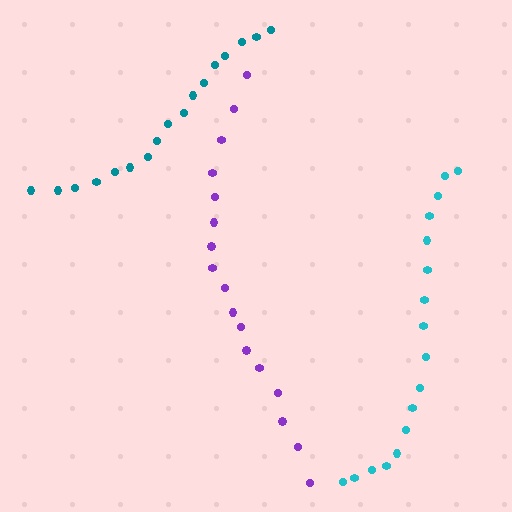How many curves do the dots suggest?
There are 3 distinct paths.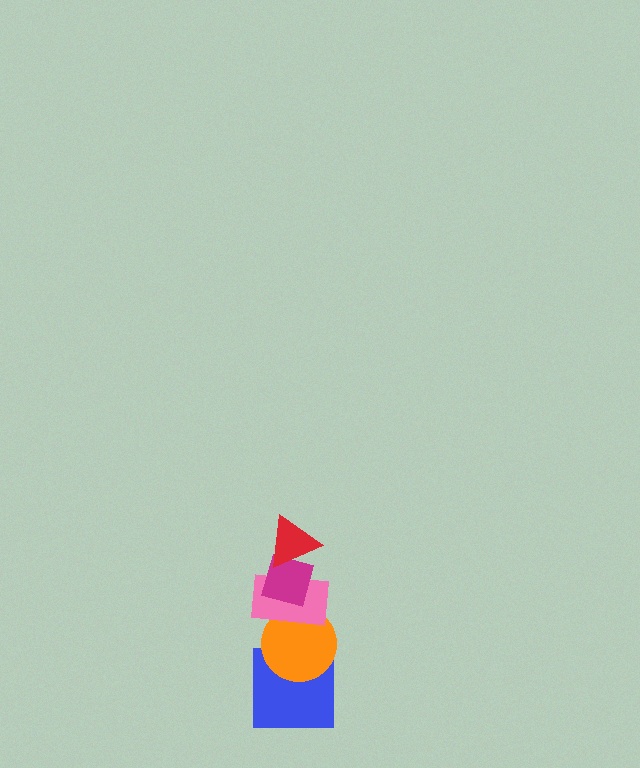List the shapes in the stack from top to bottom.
From top to bottom: the red triangle, the magenta diamond, the pink rectangle, the orange circle, the blue square.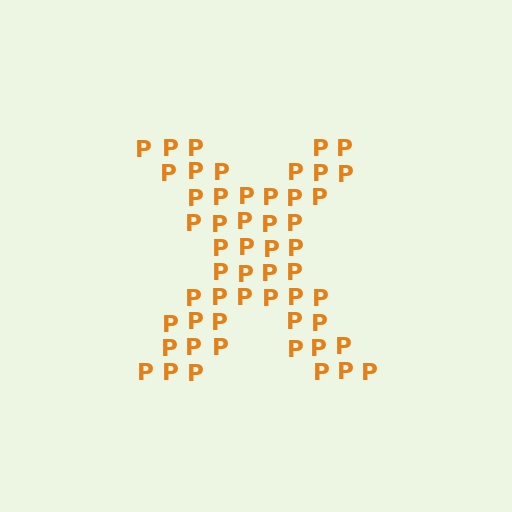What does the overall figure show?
The overall figure shows the letter X.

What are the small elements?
The small elements are letter P's.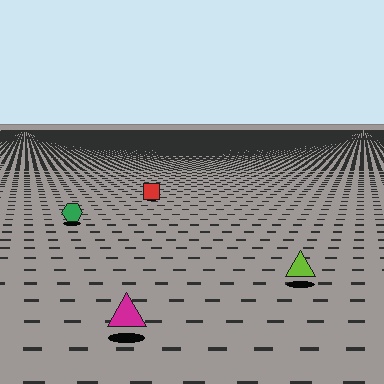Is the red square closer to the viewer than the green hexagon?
No. The green hexagon is closer — you can tell from the texture gradient: the ground texture is coarser near it.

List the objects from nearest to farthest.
From nearest to farthest: the magenta triangle, the lime triangle, the green hexagon, the red square.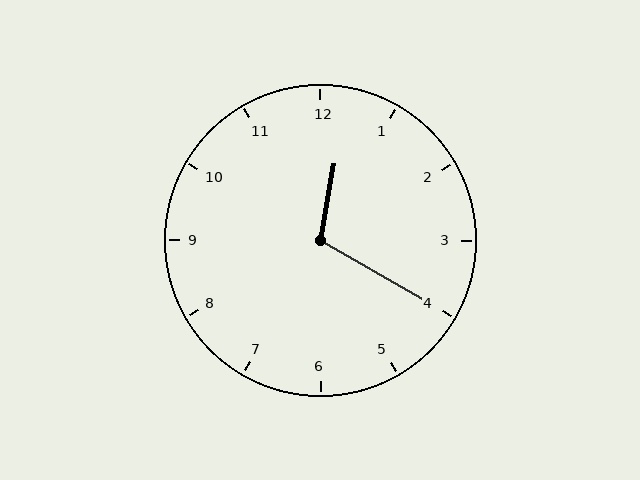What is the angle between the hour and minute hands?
Approximately 110 degrees.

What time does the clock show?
12:20.